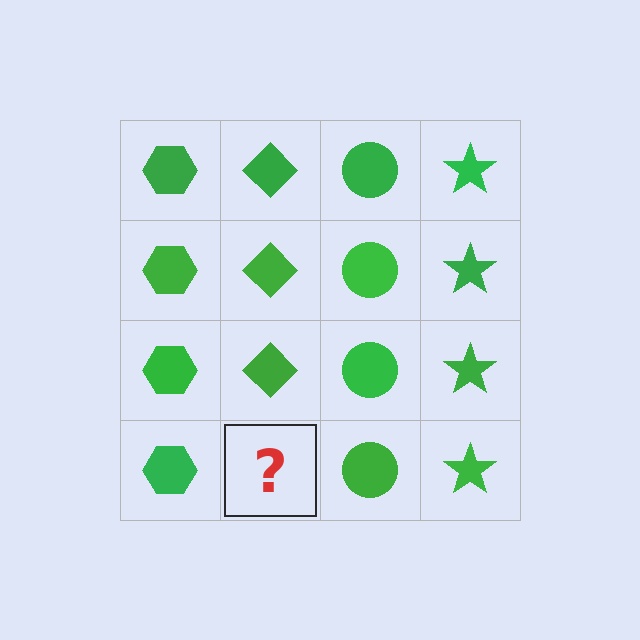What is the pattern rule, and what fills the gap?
The rule is that each column has a consistent shape. The gap should be filled with a green diamond.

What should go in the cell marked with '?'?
The missing cell should contain a green diamond.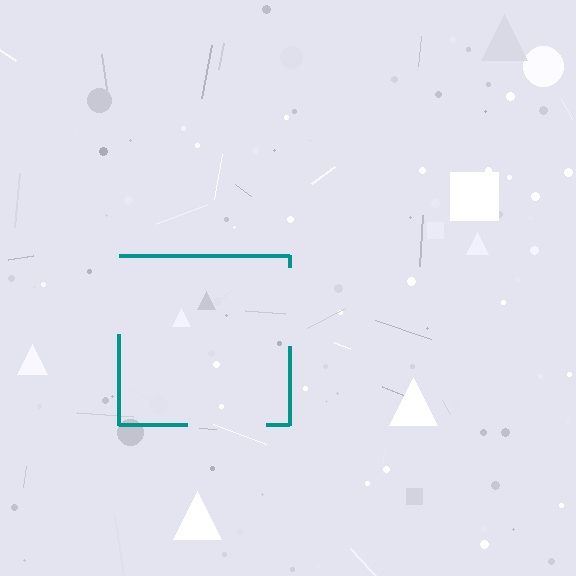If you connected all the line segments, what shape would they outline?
They would outline a square.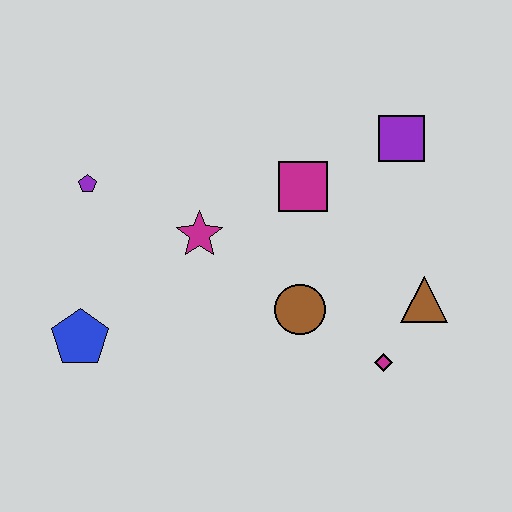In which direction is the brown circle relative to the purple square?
The brown circle is below the purple square.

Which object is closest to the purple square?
The magenta square is closest to the purple square.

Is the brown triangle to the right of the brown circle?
Yes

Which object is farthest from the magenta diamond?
The purple pentagon is farthest from the magenta diamond.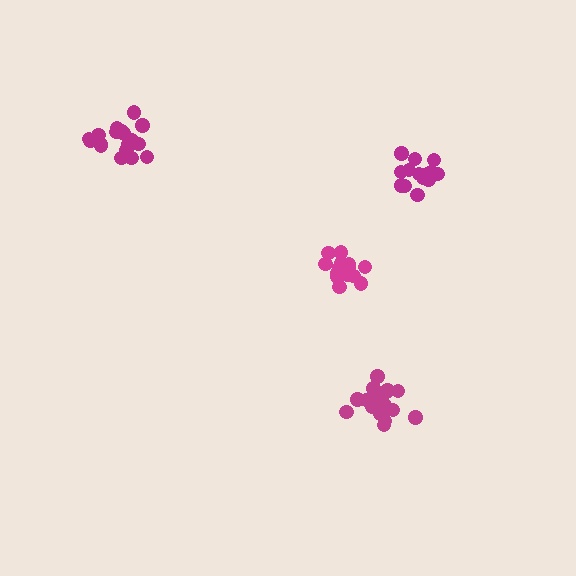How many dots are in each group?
Group 1: 18 dots, Group 2: 14 dots, Group 3: 14 dots, Group 4: 17 dots (63 total).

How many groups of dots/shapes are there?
There are 4 groups.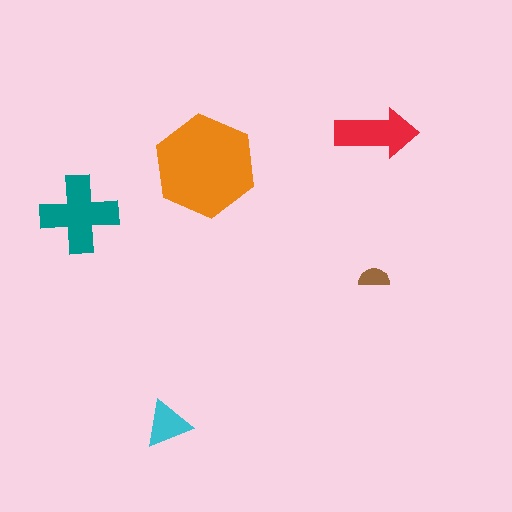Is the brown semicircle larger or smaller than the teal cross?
Smaller.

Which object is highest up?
The red arrow is topmost.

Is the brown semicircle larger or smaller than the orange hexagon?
Smaller.